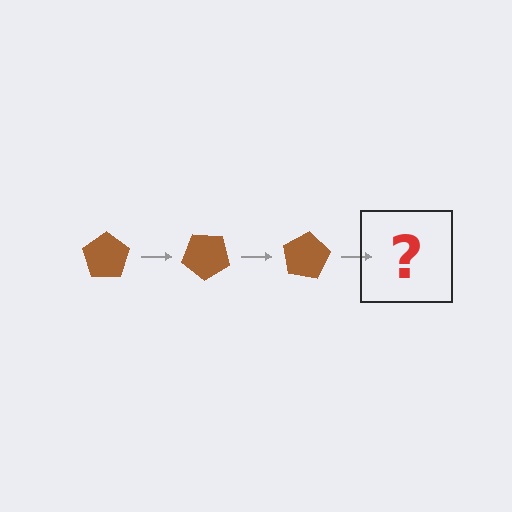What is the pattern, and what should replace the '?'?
The pattern is that the pentagon rotates 40 degrees each step. The '?' should be a brown pentagon rotated 120 degrees.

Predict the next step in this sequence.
The next step is a brown pentagon rotated 120 degrees.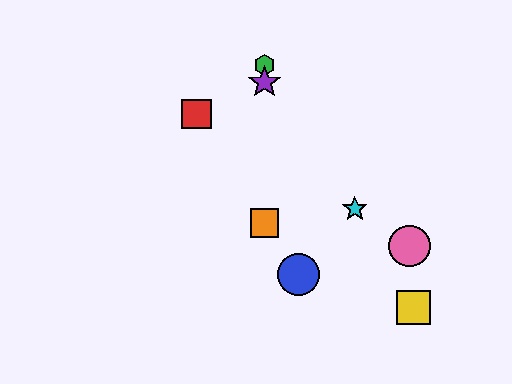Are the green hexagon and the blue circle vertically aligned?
No, the green hexagon is at x≈264 and the blue circle is at x≈299.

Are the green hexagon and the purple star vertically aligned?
Yes, both are at x≈264.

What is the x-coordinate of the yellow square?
The yellow square is at x≈414.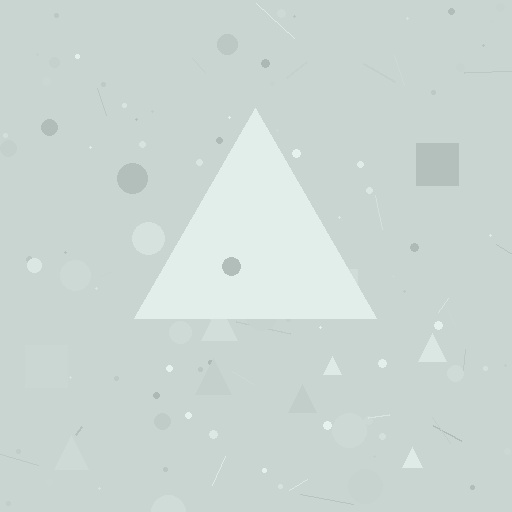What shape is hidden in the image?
A triangle is hidden in the image.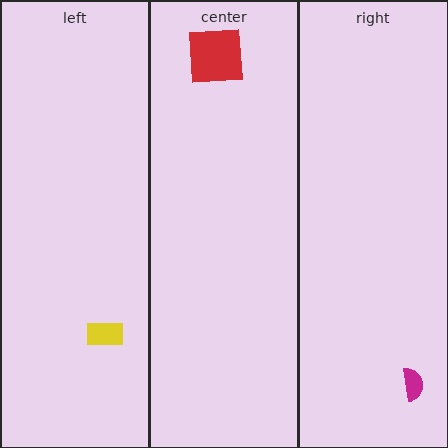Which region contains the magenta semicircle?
The right region.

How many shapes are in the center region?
1.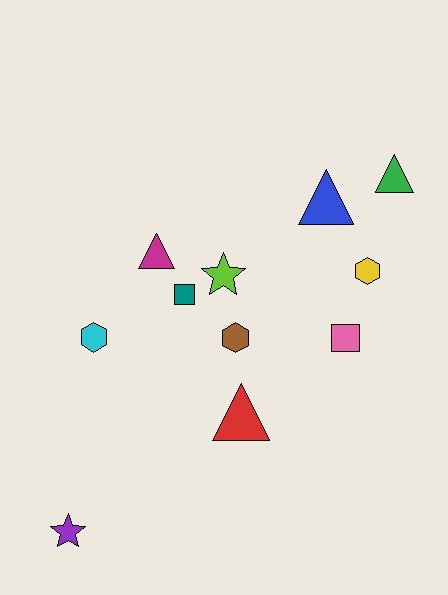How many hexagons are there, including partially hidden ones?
There are 3 hexagons.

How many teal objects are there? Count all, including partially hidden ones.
There is 1 teal object.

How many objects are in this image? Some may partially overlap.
There are 11 objects.